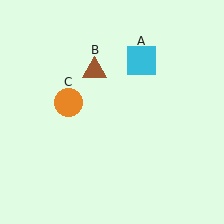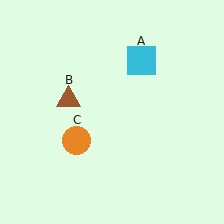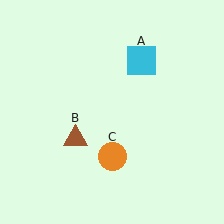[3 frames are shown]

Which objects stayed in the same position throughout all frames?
Cyan square (object A) remained stationary.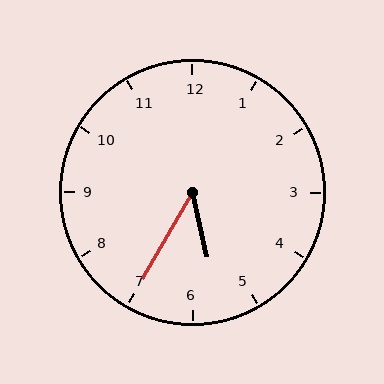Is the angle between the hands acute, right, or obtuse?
It is acute.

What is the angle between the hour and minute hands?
Approximately 42 degrees.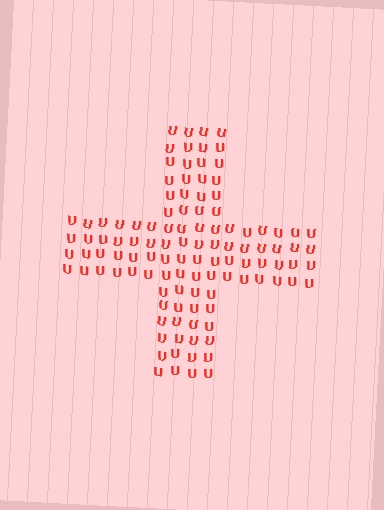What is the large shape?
The large shape is a cross.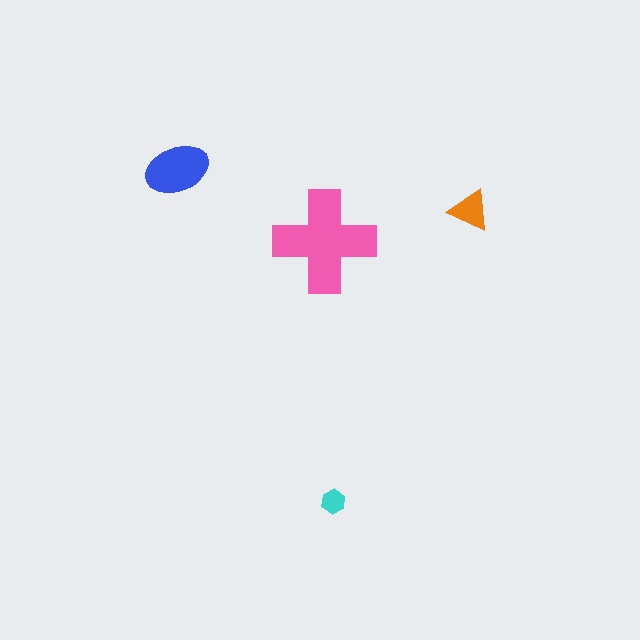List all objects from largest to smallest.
The pink cross, the blue ellipse, the orange triangle, the cyan hexagon.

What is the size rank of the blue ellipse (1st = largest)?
2nd.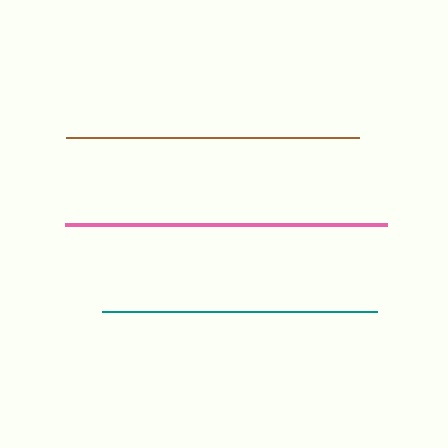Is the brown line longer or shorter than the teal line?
The brown line is longer than the teal line.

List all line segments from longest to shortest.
From longest to shortest: pink, brown, teal.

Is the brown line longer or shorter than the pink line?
The pink line is longer than the brown line.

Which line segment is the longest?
The pink line is the longest at approximately 321 pixels.